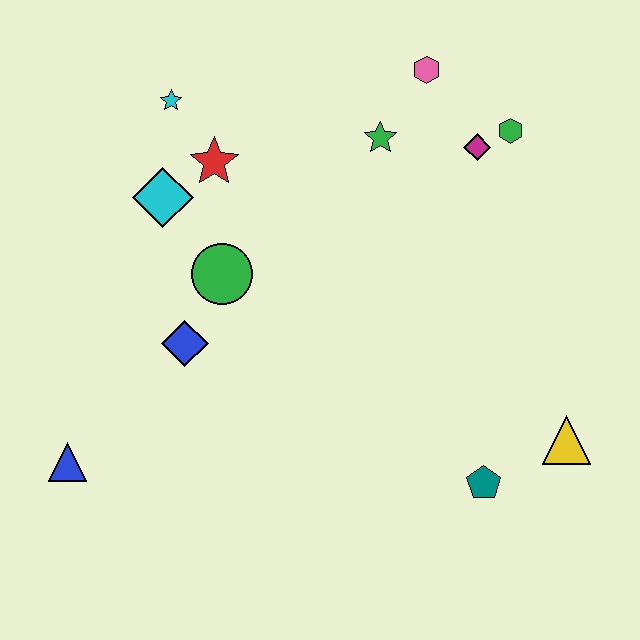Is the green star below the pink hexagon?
Yes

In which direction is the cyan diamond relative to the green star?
The cyan diamond is to the left of the green star.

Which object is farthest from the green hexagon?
The blue triangle is farthest from the green hexagon.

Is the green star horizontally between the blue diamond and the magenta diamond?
Yes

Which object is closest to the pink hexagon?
The green star is closest to the pink hexagon.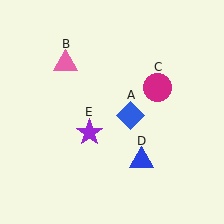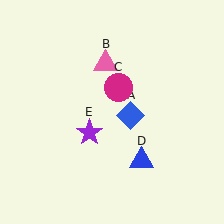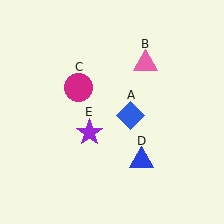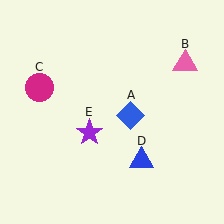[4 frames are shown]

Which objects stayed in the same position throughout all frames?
Blue diamond (object A) and blue triangle (object D) and purple star (object E) remained stationary.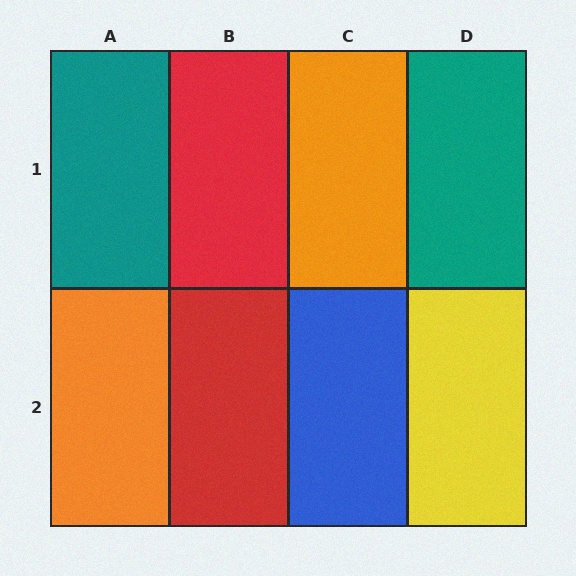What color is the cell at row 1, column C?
Orange.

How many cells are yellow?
1 cell is yellow.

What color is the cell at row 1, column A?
Teal.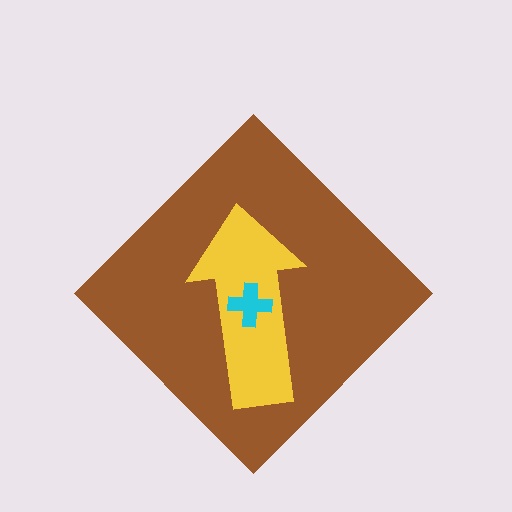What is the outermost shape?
The brown diamond.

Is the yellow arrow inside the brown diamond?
Yes.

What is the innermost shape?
The cyan cross.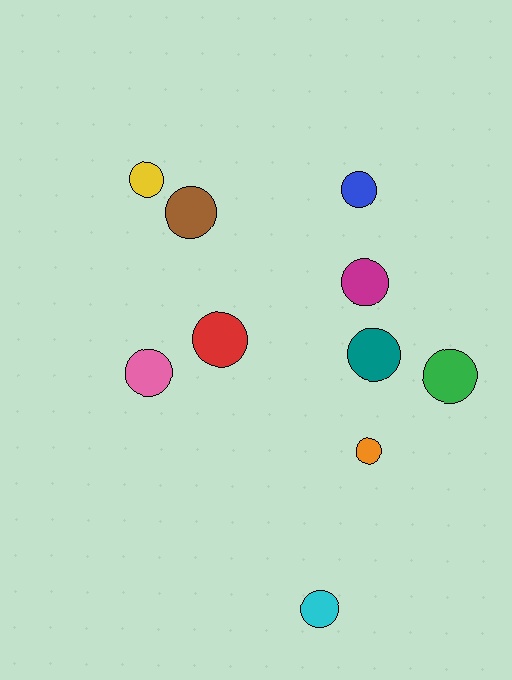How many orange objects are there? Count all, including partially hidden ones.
There is 1 orange object.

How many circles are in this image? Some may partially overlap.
There are 10 circles.